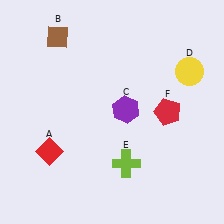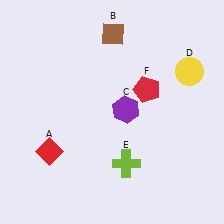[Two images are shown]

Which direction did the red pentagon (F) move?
The red pentagon (F) moved up.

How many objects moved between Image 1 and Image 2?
2 objects moved between the two images.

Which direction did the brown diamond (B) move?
The brown diamond (B) moved right.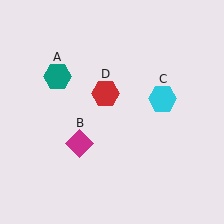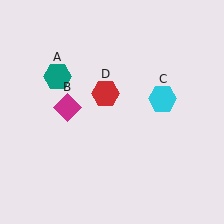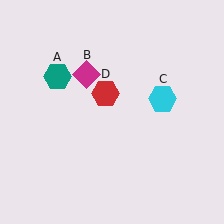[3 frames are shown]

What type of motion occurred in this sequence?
The magenta diamond (object B) rotated clockwise around the center of the scene.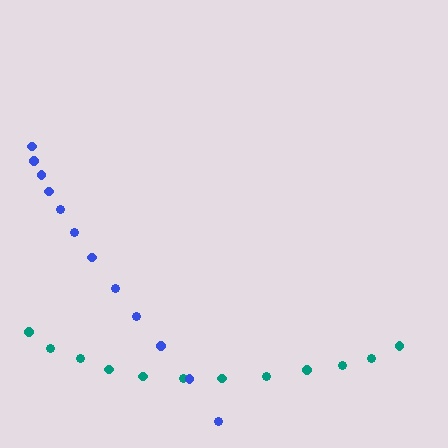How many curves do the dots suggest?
There are 2 distinct paths.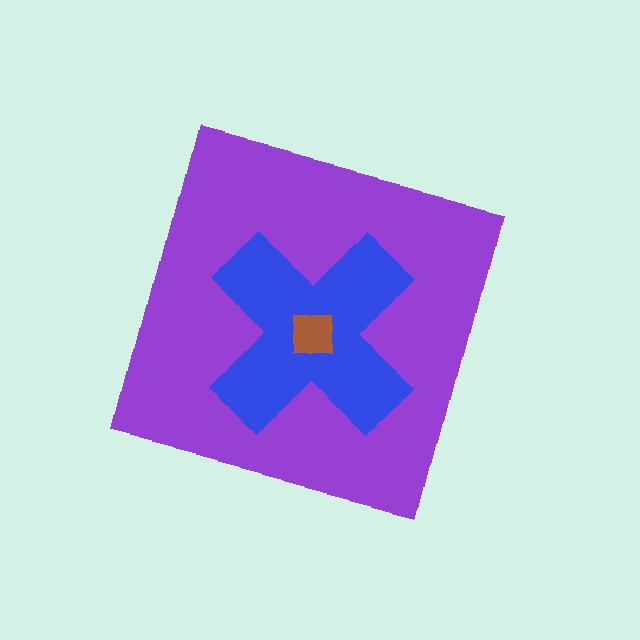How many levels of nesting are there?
3.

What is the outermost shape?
The purple square.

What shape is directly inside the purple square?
The blue cross.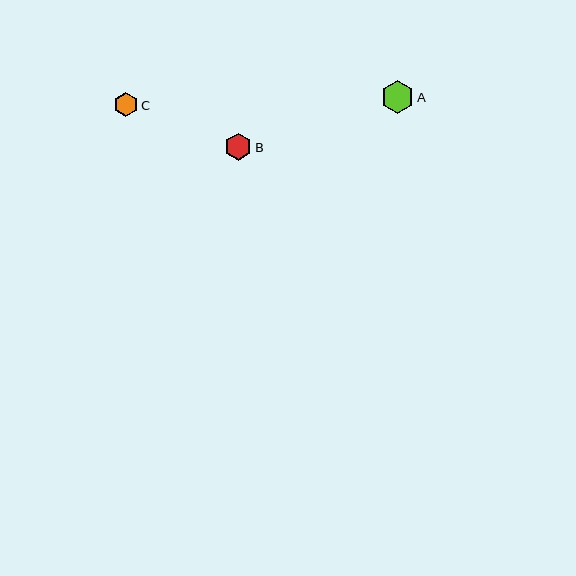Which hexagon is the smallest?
Hexagon C is the smallest with a size of approximately 25 pixels.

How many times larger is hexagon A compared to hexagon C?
Hexagon A is approximately 1.3 times the size of hexagon C.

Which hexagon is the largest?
Hexagon A is the largest with a size of approximately 33 pixels.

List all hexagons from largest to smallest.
From largest to smallest: A, B, C.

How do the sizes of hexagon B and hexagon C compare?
Hexagon B and hexagon C are approximately the same size.